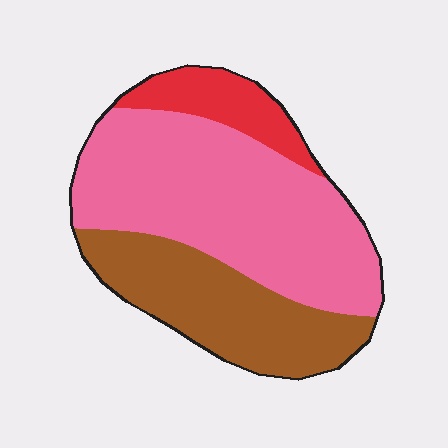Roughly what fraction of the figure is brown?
Brown covers 32% of the figure.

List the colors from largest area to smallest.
From largest to smallest: pink, brown, red.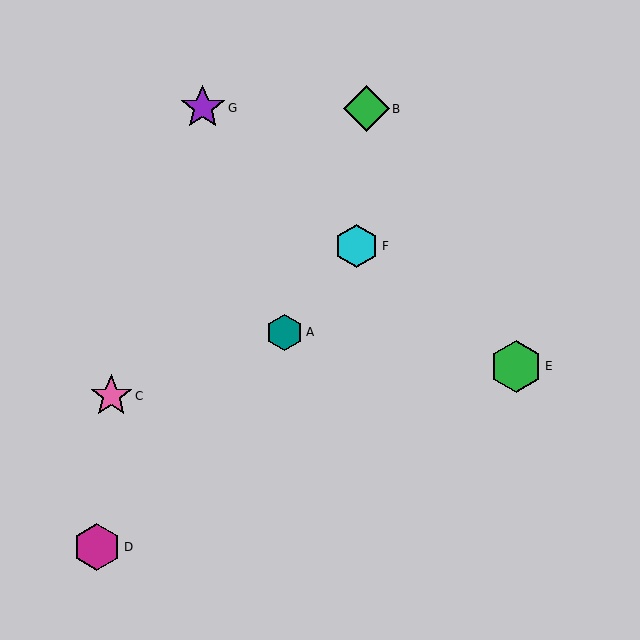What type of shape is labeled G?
Shape G is a purple star.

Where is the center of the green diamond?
The center of the green diamond is at (367, 109).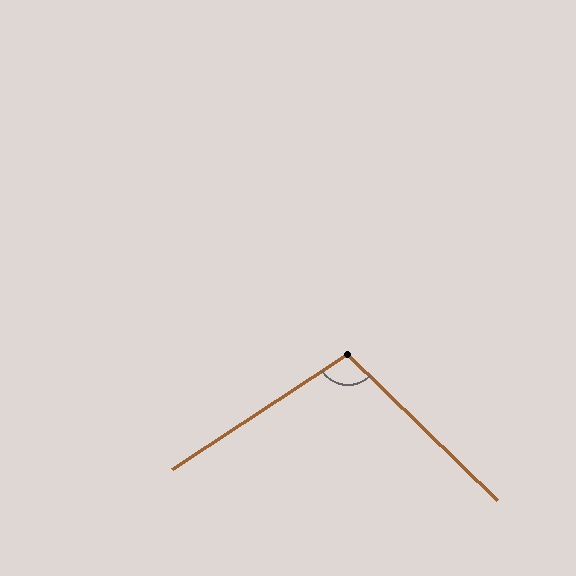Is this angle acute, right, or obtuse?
It is obtuse.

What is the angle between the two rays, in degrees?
Approximately 102 degrees.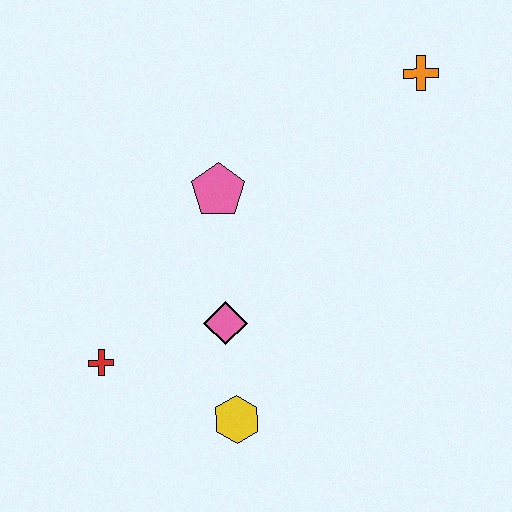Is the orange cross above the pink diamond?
Yes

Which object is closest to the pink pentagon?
The pink diamond is closest to the pink pentagon.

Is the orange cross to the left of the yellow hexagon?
No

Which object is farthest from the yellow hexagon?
The orange cross is farthest from the yellow hexagon.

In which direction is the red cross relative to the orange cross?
The red cross is to the left of the orange cross.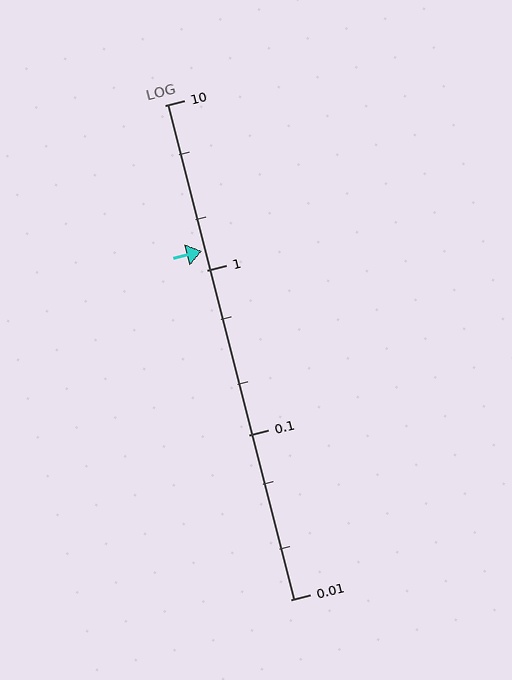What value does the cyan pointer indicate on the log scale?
The pointer indicates approximately 1.3.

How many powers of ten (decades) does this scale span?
The scale spans 3 decades, from 0.01 to 10.